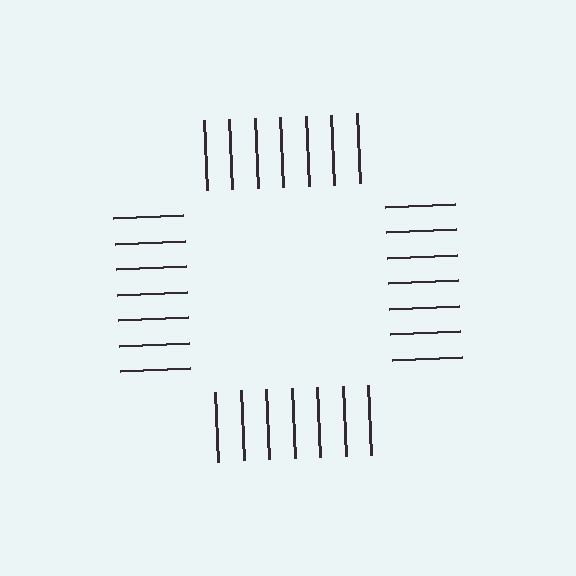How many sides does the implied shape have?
4 sides — the line-ends trace a square.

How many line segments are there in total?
28 — 7 along each of the 4 edges.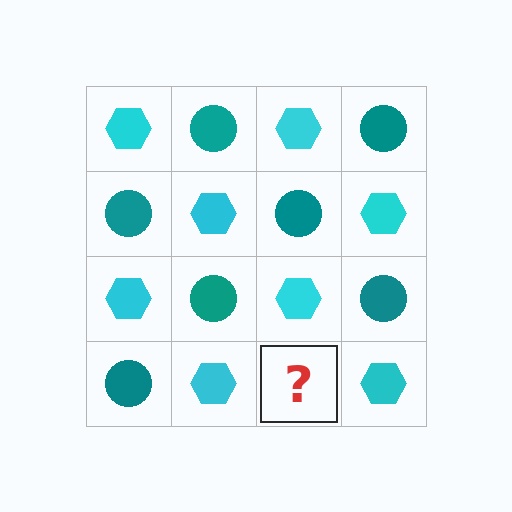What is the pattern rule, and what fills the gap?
The rule is that it alternates cyan hexagon and teal circle in a checkerboard pattern. The gap should be filled with a teal circle.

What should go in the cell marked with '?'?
The missing cell should contain a teal circle.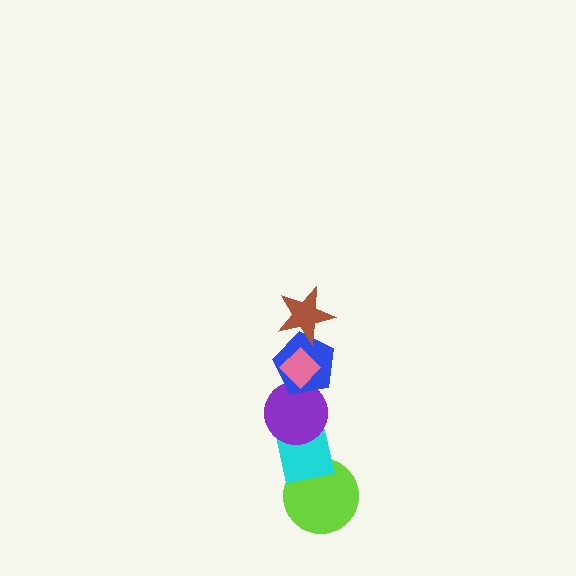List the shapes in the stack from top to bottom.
From top to bottom: the pink diamond, the brown star, the blue pentagon, the purple circle, the cyan square, the lime circle.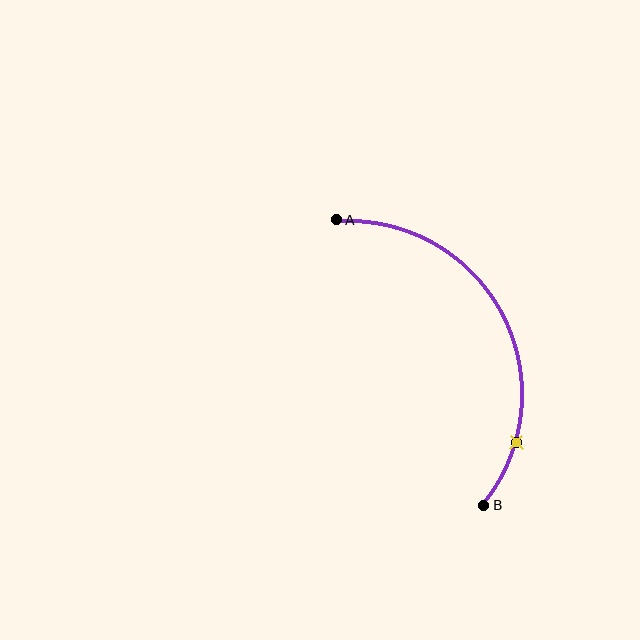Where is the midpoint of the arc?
The arc midpoint is the point on the curve farthest from the straight line joining A and B. It sits to the right of that line.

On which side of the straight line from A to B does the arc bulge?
The arc bulges to the right of the straight line connecting A and B.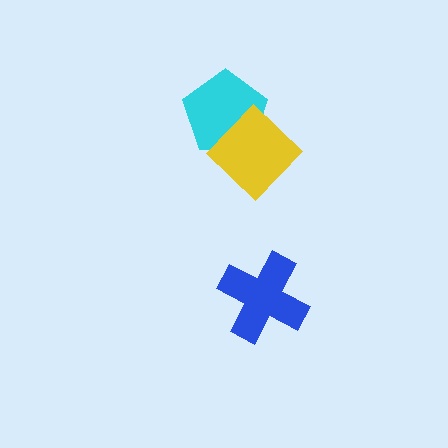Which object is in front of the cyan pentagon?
The yellow diamond is in front of the cyan pentagon.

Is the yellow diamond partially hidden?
No, no other shape covers it.